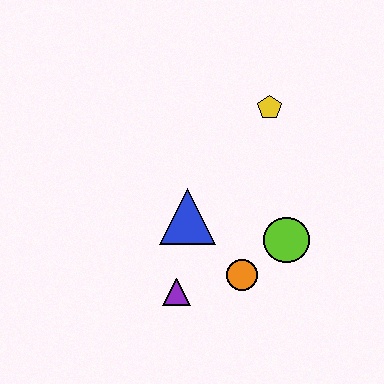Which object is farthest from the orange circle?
The yellow pentagon is farthest from the orange circle.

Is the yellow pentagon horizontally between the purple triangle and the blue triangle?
No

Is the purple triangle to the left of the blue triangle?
Yes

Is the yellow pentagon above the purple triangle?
Yes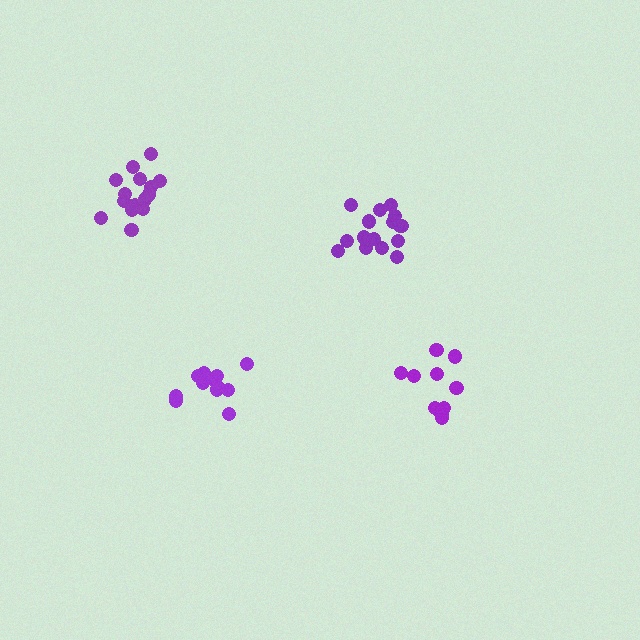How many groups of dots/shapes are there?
There are 4 groups.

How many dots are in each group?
Group 1: 16 dots, Group 2: 13 dots, Group 3: 15 dots, Group 4: 11 dots (55 total).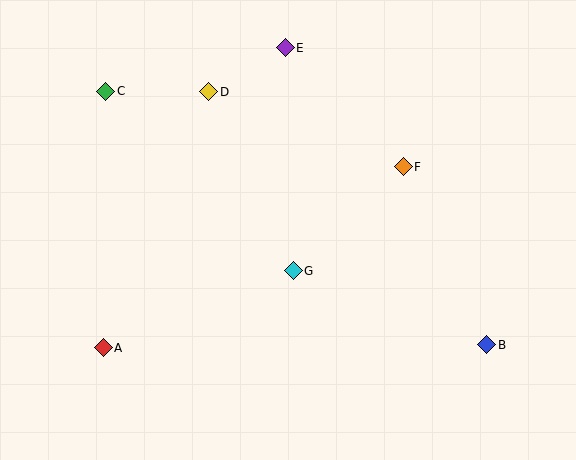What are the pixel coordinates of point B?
Point B is at (487, 345).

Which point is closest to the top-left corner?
Point C is closest to the top-left corner.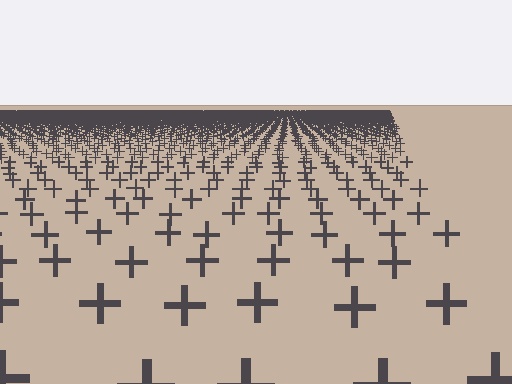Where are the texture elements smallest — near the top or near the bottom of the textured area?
Near the top.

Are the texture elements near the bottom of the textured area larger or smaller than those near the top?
Larger. Near the bottom, elements are closer to the viewer and appear at a bigger on-screen size.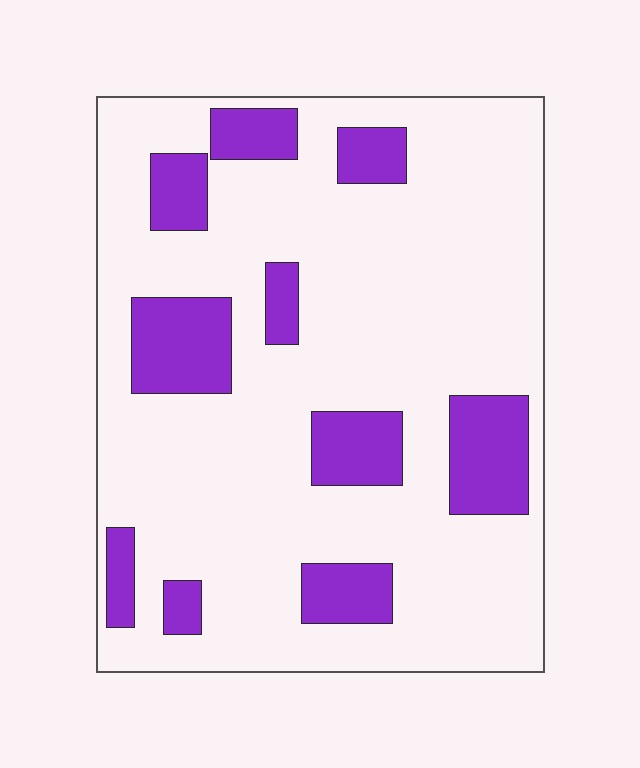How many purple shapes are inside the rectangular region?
10.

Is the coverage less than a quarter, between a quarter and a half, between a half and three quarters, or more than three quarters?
Less than a quarter.